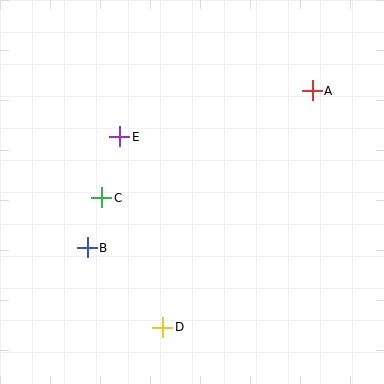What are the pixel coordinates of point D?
Point D is at (163, 327).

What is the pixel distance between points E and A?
The distance between E and A is 198 pixels.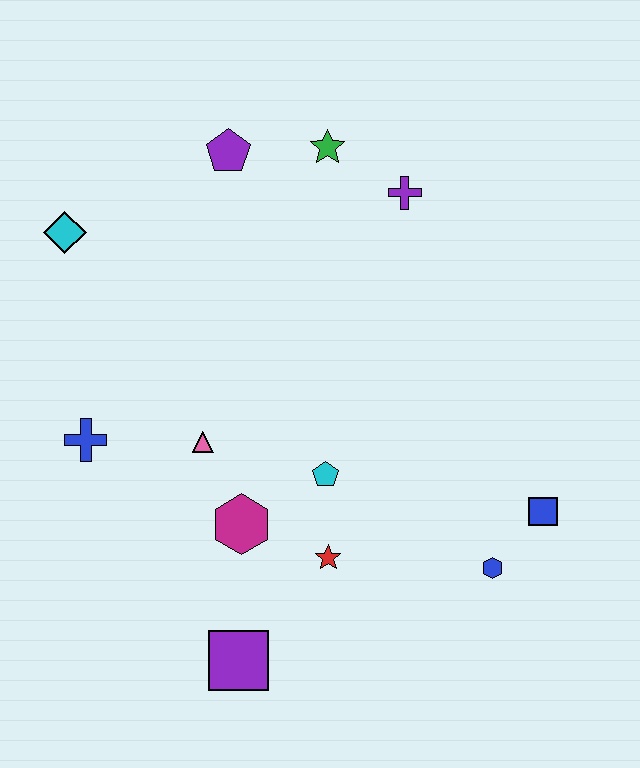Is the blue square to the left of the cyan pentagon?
No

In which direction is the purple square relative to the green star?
The purple square is below the green star.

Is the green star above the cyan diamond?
Yes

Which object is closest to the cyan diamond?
The purple pentagon is closest to the cyan diamond.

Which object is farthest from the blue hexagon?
The cyan diamond is farthest from the blue hexagon.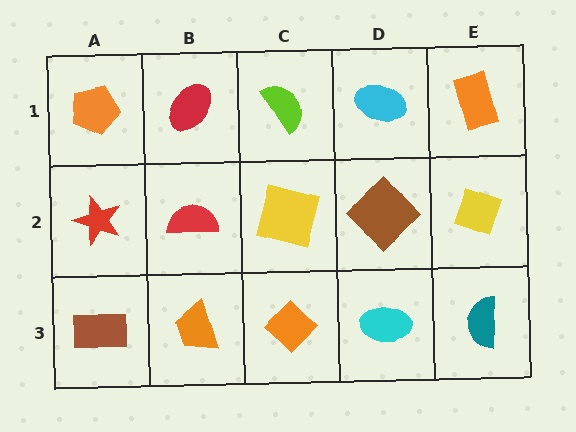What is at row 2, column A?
A red star.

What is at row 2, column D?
A brown diamond.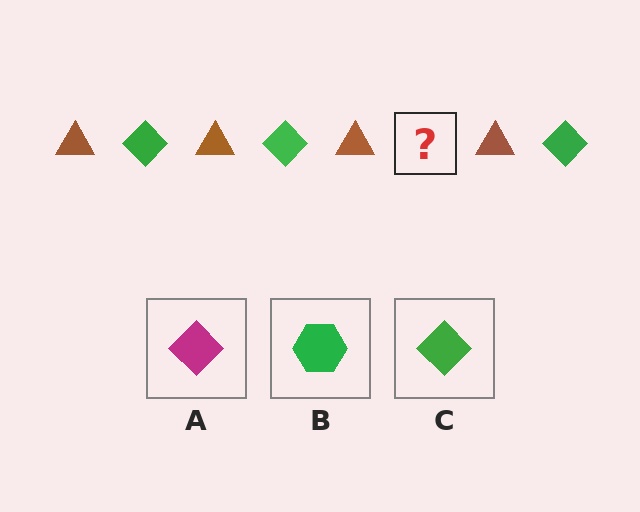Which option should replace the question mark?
Option C.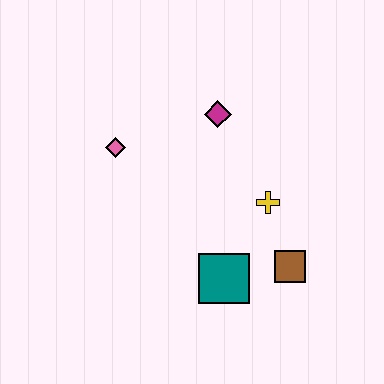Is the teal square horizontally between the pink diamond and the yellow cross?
Yes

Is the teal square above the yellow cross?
No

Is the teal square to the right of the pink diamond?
Yes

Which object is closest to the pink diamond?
The magenta diamond is closest to the pink diamond.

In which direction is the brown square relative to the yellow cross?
The brown square is below the yellow cross.